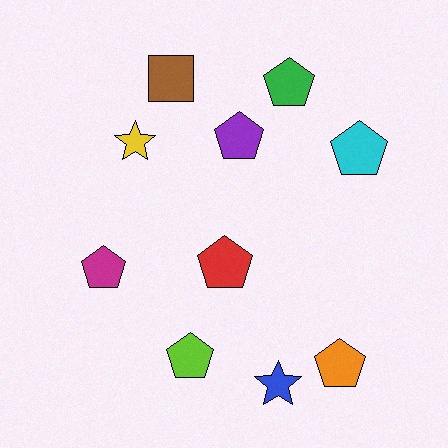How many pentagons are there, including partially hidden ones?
There are 7 pentagons.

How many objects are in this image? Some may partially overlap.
There are 10 objects.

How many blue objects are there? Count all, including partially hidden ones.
There is 1 blue object.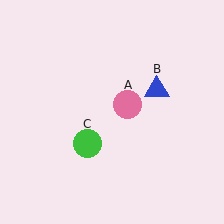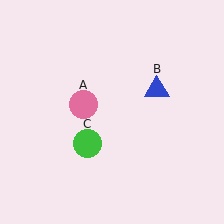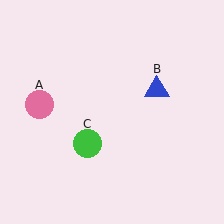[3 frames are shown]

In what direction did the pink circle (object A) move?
The pink circle (object A) moved left.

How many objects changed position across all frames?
1 object changed position: pink circle (object A).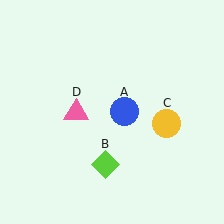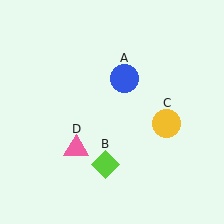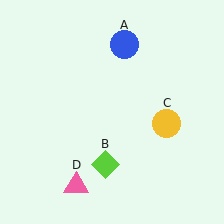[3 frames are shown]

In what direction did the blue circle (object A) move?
The blue circle (object A) moved up.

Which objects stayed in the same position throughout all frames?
Lime diamond (object B) and yellow circle (object C) remained stationary.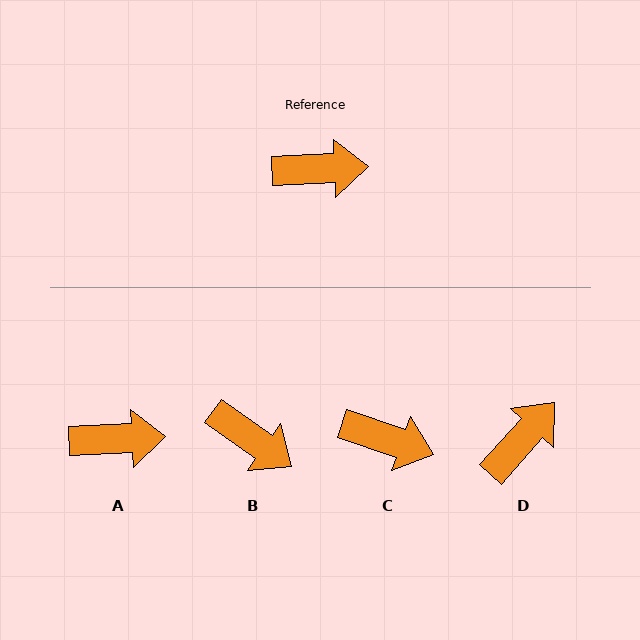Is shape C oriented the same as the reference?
No, it is off by about 21 degrees.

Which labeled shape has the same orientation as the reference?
A.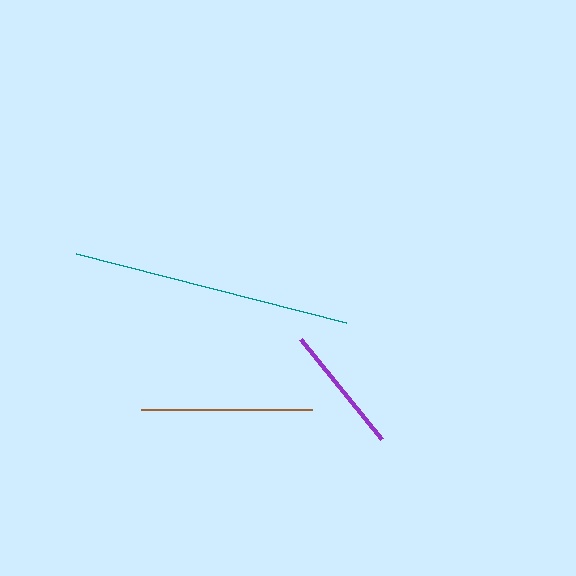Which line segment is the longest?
The teal line is the longest at approximately 279 pixels.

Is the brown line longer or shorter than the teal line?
The teal line is longer than the brown line.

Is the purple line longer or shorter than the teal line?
The teal line is longer than the purple line.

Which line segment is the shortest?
The purple line is the shortest at approximately 129 pixels.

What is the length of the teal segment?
The teal segment is approximately 279 pixels long.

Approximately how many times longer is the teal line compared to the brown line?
The teal line is approximately 1.6 times the length of the brown line.